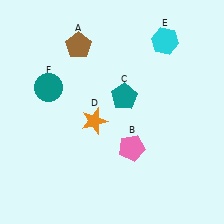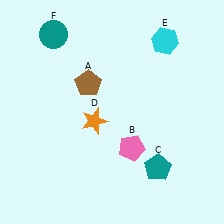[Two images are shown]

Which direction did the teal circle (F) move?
The teal circle (F) moved up.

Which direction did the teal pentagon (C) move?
The teal pentagon (C) moved down.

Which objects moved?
The objects that moved are: the brown pentagon (A), the teal pentagon (C), the teal circle (F).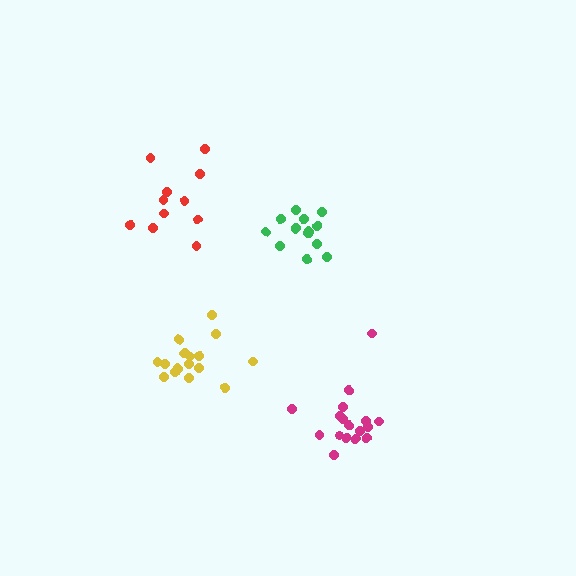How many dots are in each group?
Group 1: 16 dots, Group 2: 14 dots, Group 3: 11 dots, Group 4: 17 dots (58 total).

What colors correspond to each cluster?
The clusters are colored: yellow, green, red, magenta.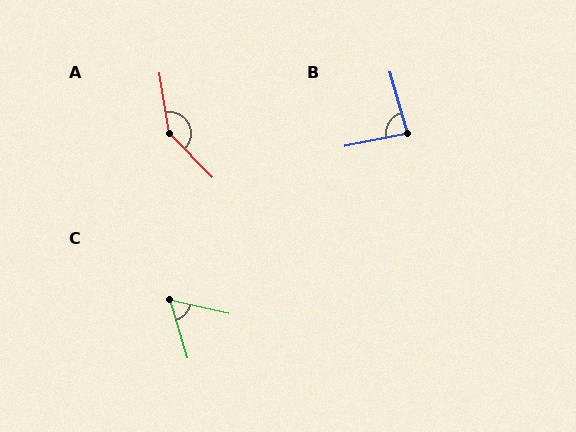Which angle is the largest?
A, at approximately 144 degrees.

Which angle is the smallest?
C, at approximately 61 degrees.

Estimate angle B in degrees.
Approximately 86 degrees.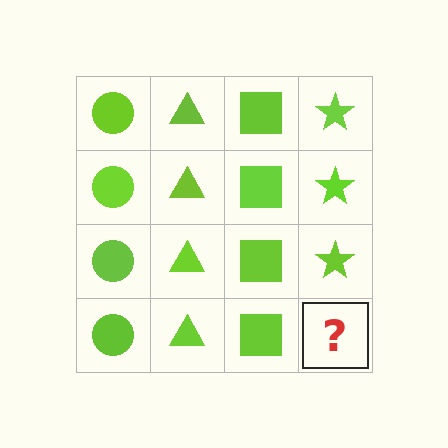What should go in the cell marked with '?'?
The missing cell should contain a lime star.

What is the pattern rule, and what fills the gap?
The rule is that each column has a consistent shape. The gap should be filled with a lime star.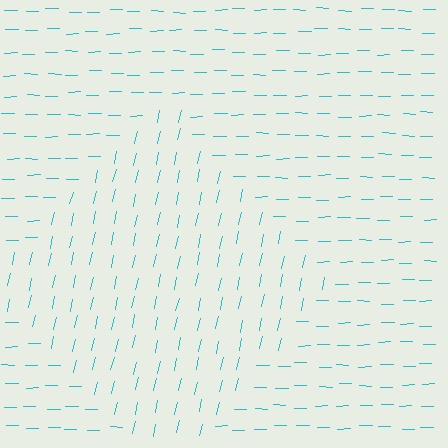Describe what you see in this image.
The image is filled with small cyan line segments. A diamond region in the image has lines oriented differently from the surrounding lines, creating a visible texture boundary.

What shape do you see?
I see a diamond.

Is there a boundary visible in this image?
Yes, there is a texture boundary formed by a change in line orientation.